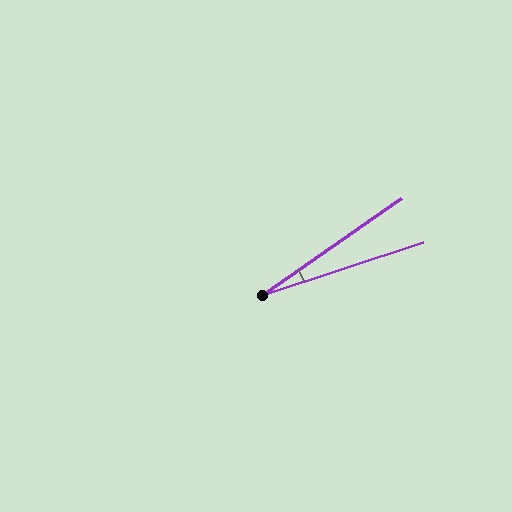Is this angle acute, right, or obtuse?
It is acute.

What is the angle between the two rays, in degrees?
Approximately 17 degrees.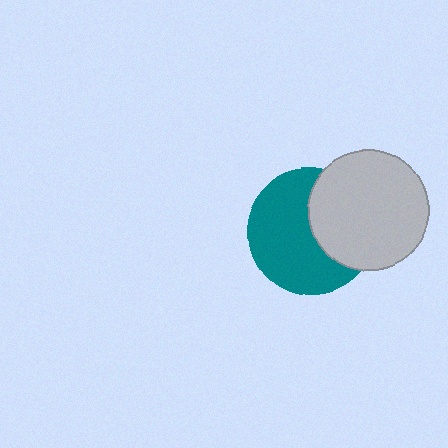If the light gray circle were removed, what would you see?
You would see the complete teal circle.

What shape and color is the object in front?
The object in front is a light gray circle.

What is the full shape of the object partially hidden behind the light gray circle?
The partially hidden object is a teal circle.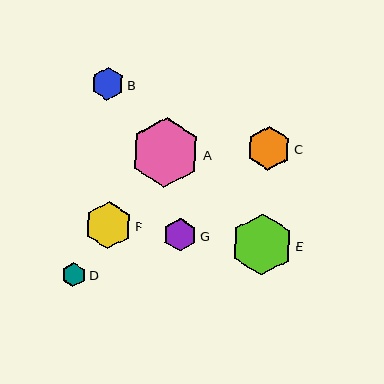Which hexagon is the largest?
Hexagon A is the largest with a size of approximately 70 pixels.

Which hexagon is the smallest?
Hexagon D is the smallest with a size of approximately 24 pixels.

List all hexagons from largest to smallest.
From largest to smallest: A, E, F, C, G, B, D.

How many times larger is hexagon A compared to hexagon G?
Hexagon A is approximately 2.1 times the size of hexagon G.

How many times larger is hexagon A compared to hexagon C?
Hexagon A is approximately 1.6 times the size of hexagon C.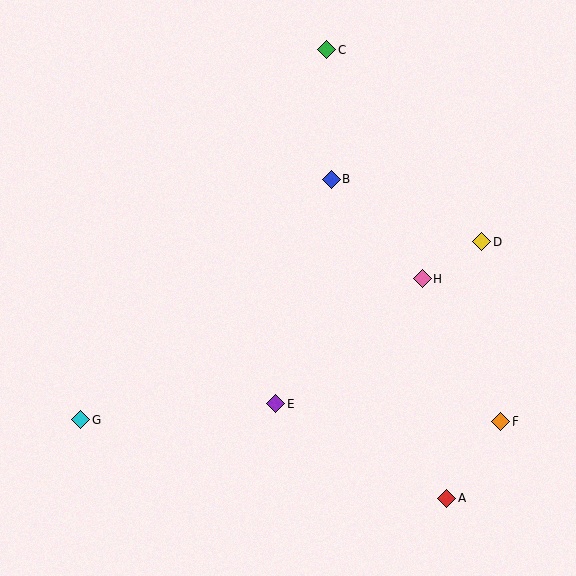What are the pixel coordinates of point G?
Point G is at (81, 420).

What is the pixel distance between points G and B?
The distance between G and B is 348 pixels.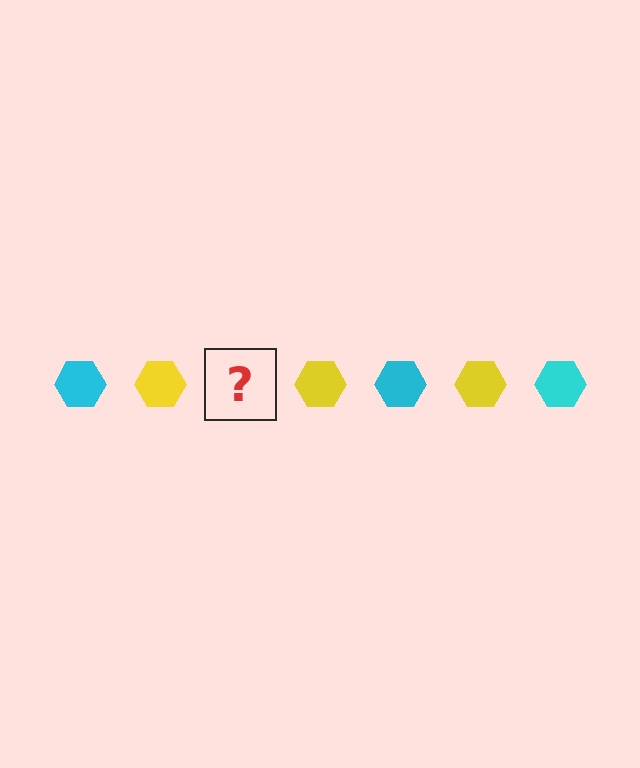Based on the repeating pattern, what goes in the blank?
The blank should be a cyan hexagon.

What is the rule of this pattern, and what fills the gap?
The rule is that the pattern cycles through cyan, yellow hexagons. The gap should be filled with a cyan hexagon.